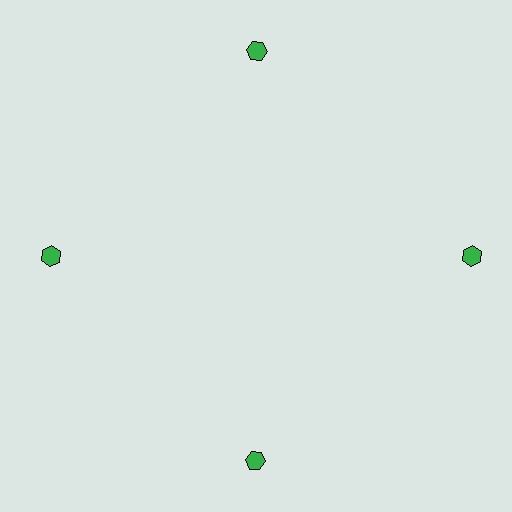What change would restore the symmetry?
The symmetry would be restored by moving it inward, back onto the ring so that all 4 hexagons sit at equal angles and equal distance from the center.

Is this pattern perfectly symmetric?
No. The 4 green hexagons are arranged in a ring, but one element near the 3 o'clock position is pushed outward from the center, breaking the 4-fold rotational symmetry.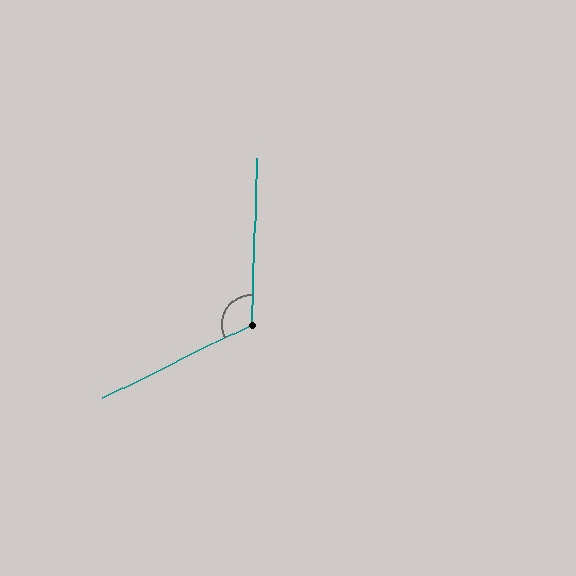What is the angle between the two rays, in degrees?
Approximately 118 degrees.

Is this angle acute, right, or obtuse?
It is obtuse.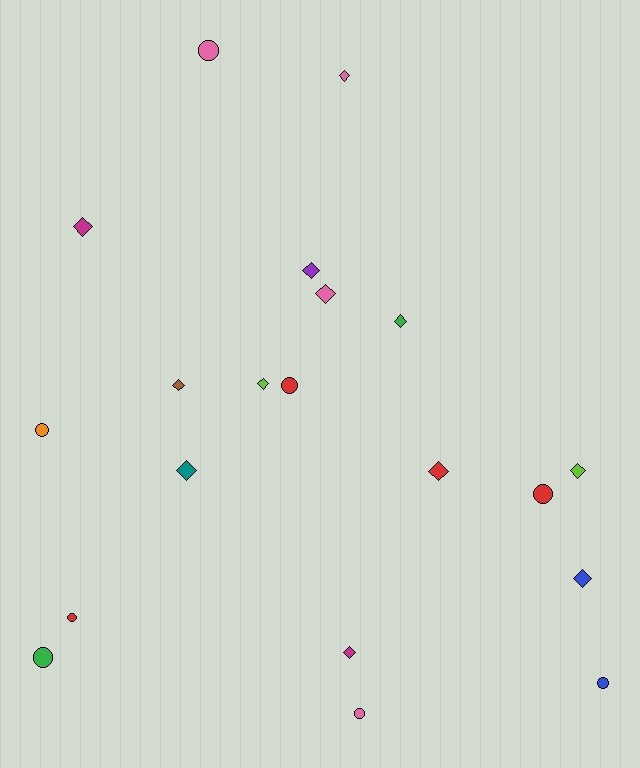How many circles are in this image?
There are 8 circles.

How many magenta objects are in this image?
There are 2 magenta objects.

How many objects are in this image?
There are 20 objects.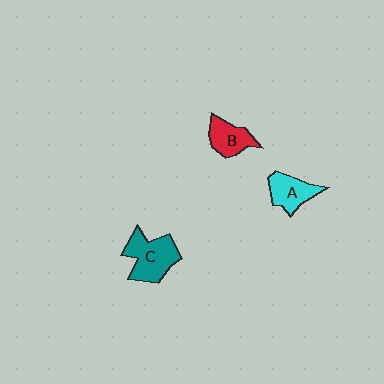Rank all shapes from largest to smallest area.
From largest to smallest: C (teal), A (cyan), B (red).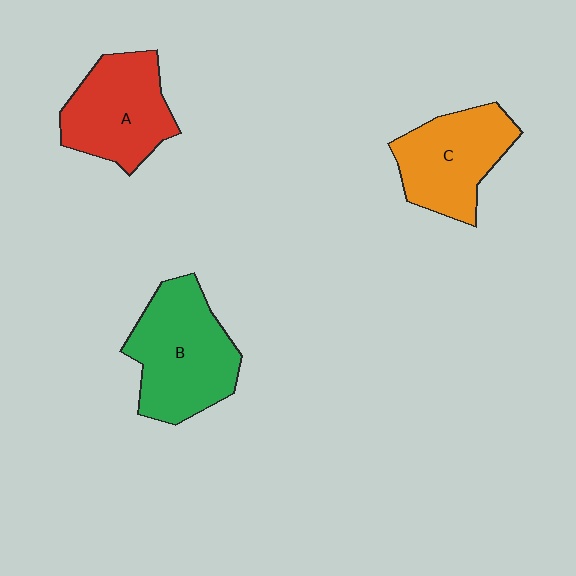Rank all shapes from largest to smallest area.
From largest to smallest: B (green), A (red), C (orange).